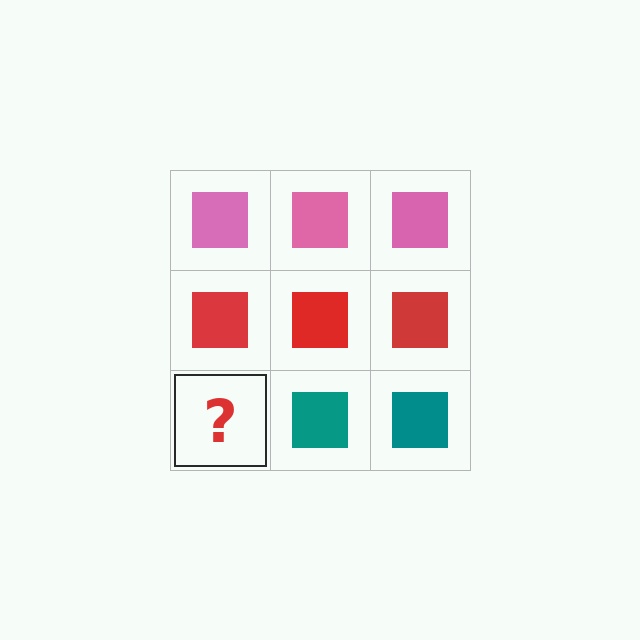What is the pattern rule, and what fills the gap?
The rule is that each row has a consistent color. The gap should be filled with a teal square.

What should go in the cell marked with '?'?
The missing cell should contain a teal square.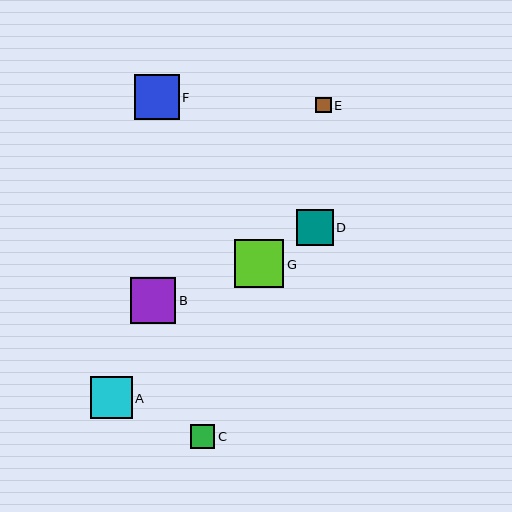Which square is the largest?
Square G is the largest with a size of approximately 49 pixels.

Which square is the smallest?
Square E is the smallest with a size of approximately 16 pixels.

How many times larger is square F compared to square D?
Square F is approximately 1.2 times the size of square D.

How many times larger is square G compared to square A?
Square G is approximately 1.2 times the size of square A.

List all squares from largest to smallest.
From largest to smallest: G, B, F, A, D, C, E.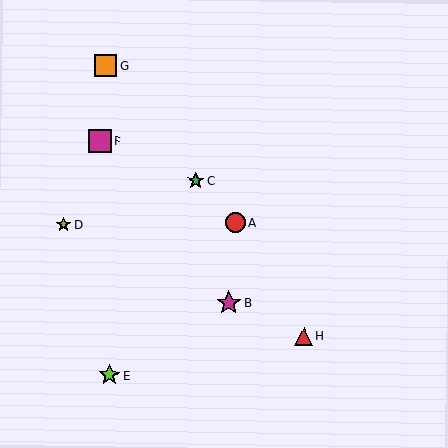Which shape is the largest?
The magenta star (labeled B) is the largest.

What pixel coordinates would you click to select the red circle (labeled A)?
Click at (236, 223) to select the red circle A.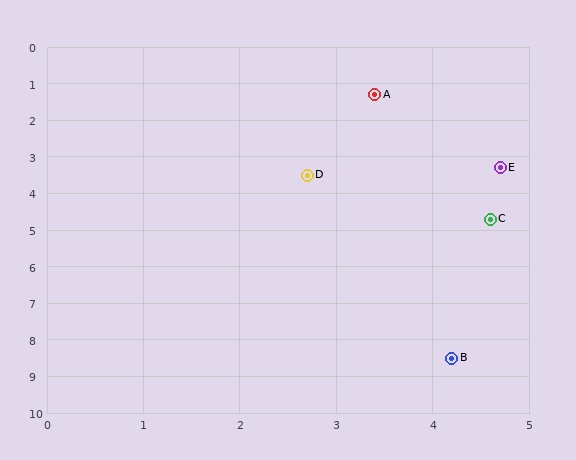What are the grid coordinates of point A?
Point A is at approximately (3.4, 1.3).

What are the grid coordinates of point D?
Point D is at approximately (2.7, 3.5).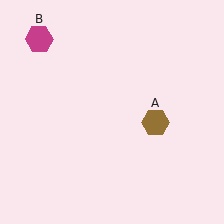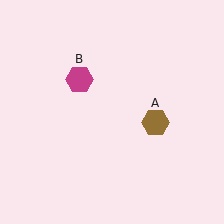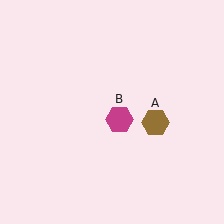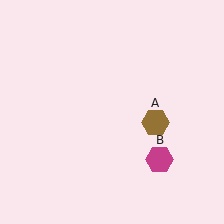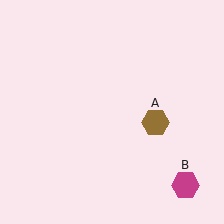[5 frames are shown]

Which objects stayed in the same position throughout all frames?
Brown hexagon (object A) remained stationary.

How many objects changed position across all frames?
1 object changed position: magenta hexagon (object B).